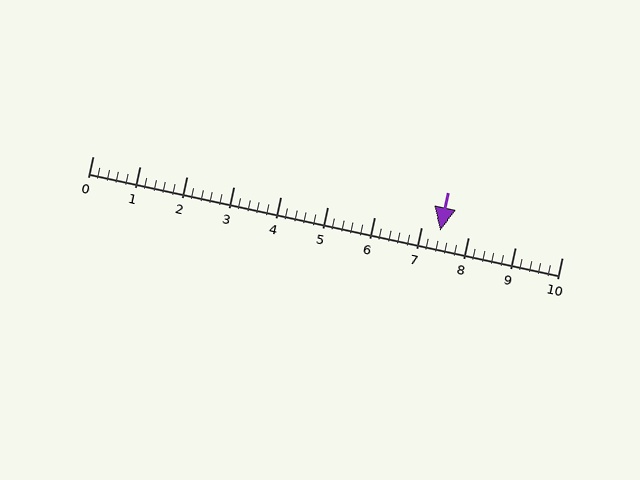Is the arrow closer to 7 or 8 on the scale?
The arrow is closer to 7.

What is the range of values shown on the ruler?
The ruler shows values from 0 to 10.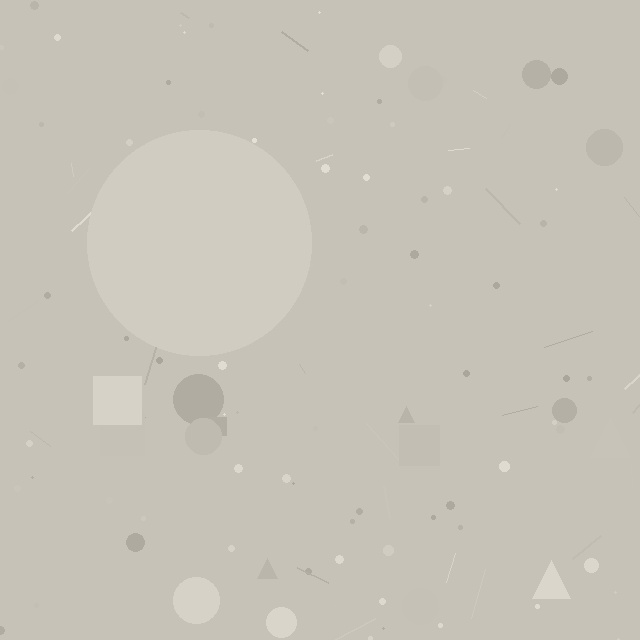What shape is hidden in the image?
A circle is hidden in the image.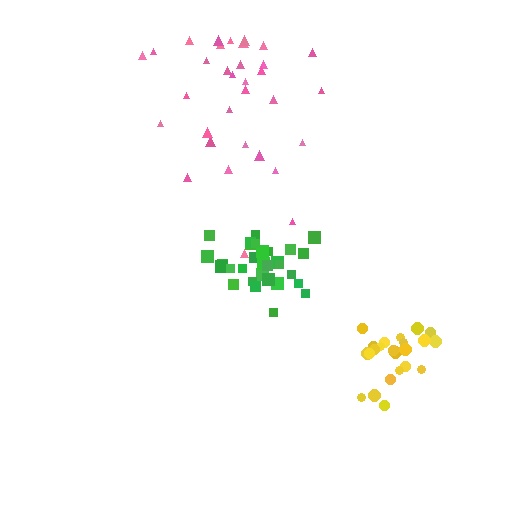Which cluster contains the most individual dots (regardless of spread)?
Pink (33).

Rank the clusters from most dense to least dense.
green, yellow, pink.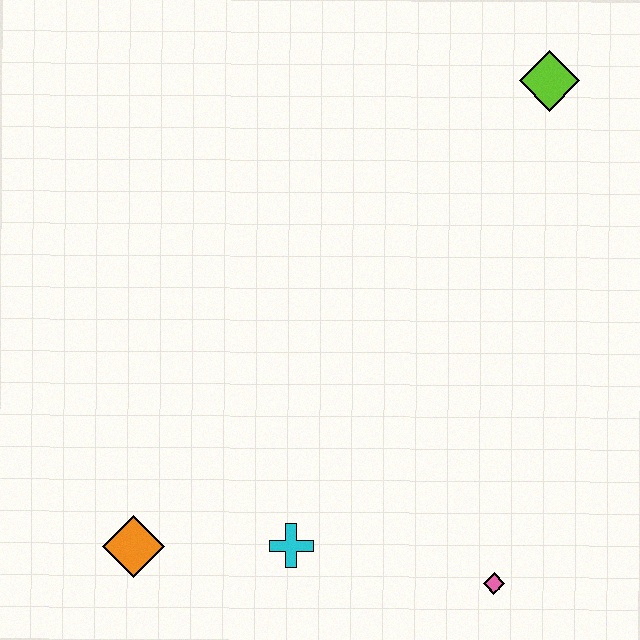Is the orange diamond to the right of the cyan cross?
No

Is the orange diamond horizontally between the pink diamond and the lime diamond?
No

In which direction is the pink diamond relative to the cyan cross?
The pink diamond is to the right of the cyan cross.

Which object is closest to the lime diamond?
The pink diamond is closest to the lime diamond.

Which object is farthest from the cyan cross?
The lime diamond is farthest from the cyan cross.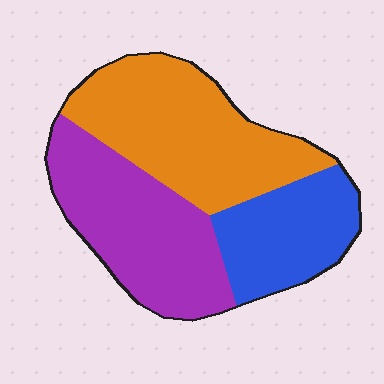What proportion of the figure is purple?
Purple takes up about three eighths (3/8) of the figure.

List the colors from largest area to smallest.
From largest to smallest: orange, purple, blue.